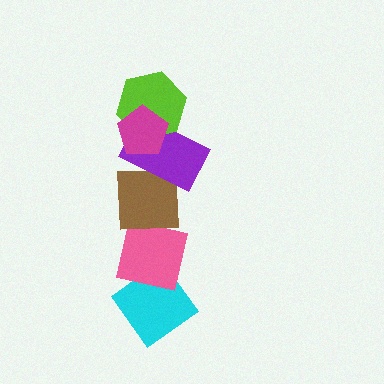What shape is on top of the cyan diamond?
The pink square is on top of the cyan diamond.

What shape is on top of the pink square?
The brown square is on top of the pink square.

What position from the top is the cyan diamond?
The cyan diamond is 6th from the top.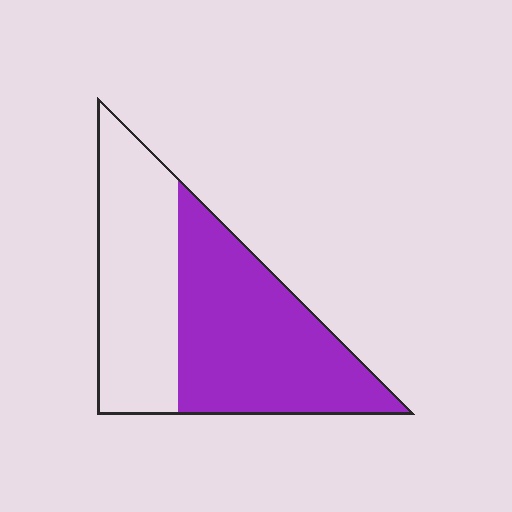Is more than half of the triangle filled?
Yes.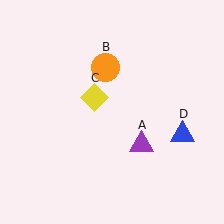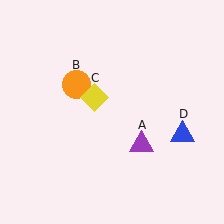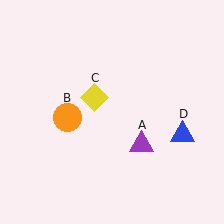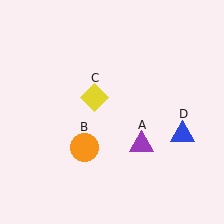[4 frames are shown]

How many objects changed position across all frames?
1 object changed position: orange circle (object B).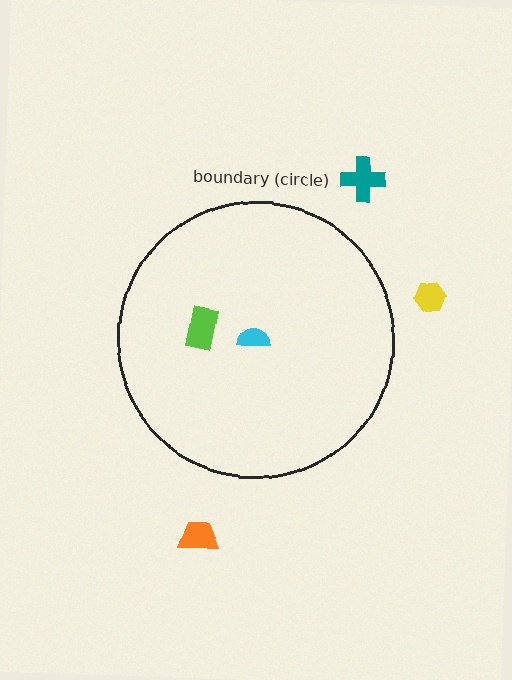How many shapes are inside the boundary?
2 inside, 3 outside.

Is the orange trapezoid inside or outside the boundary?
Outside.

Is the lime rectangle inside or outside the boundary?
Inside.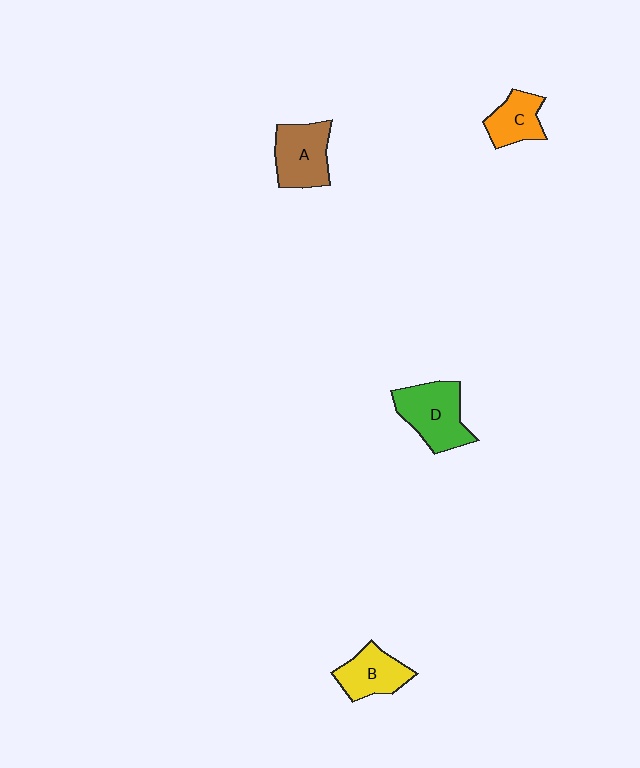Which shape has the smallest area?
Shape C (orange).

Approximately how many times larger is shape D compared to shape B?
Approximately 1.3 times.